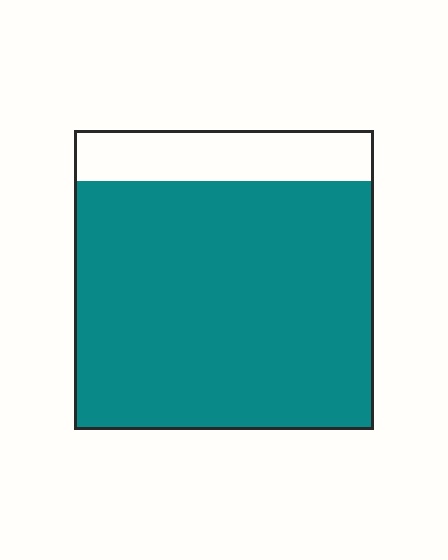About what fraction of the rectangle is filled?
About five sixths (5/6).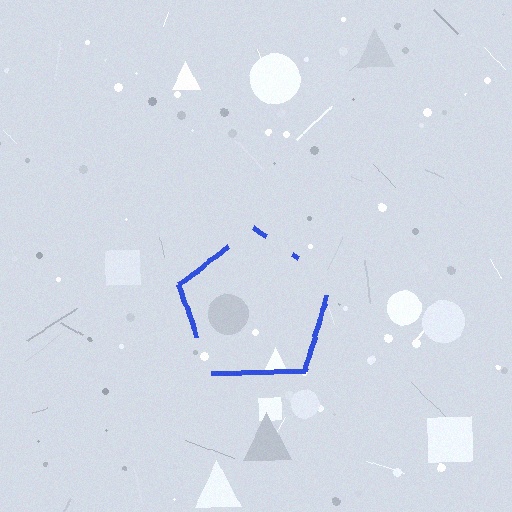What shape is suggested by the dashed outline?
The dashed outline suggests a pentagon.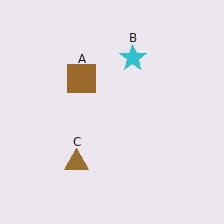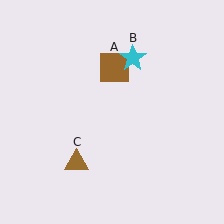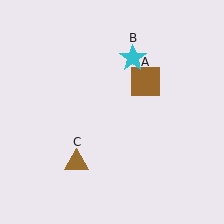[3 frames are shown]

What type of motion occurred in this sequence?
The brown square (object A) rotated clockwise around the center of the scene.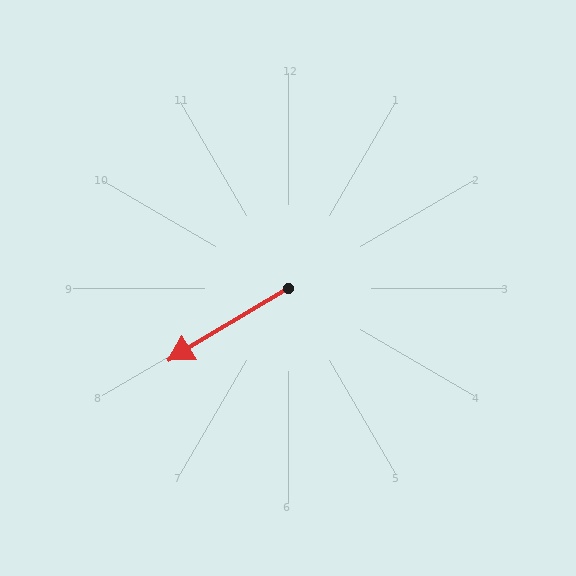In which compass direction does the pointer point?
Southwest.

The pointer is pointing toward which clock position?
Roughly 8 o'clock.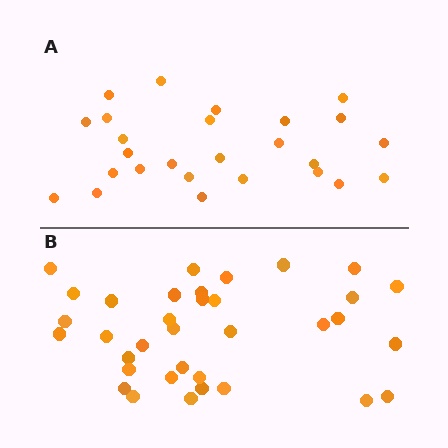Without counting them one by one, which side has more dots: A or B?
Region B (the bottom region) has more dots.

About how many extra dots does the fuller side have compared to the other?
Region B has roughly 8 or so more dots than region A.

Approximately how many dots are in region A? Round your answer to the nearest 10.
About 30 dots. (The exact count is 26, which rounds to 30.)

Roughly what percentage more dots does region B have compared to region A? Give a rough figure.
About 35% more.